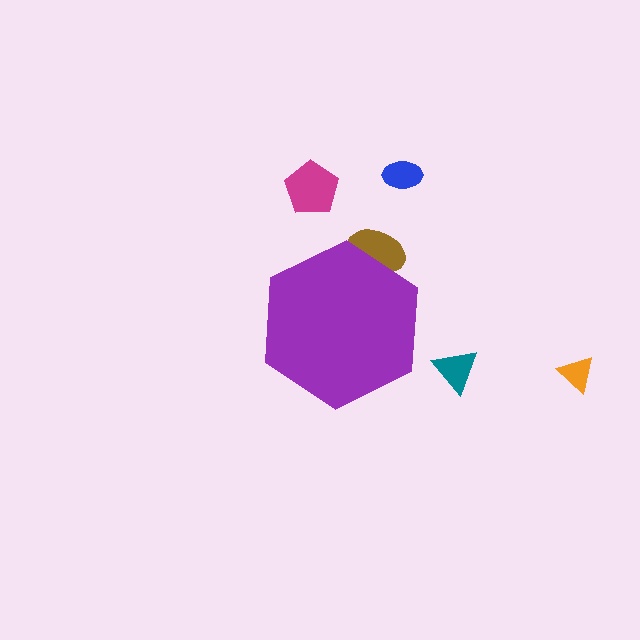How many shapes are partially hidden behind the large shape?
1 shape is partially hidden.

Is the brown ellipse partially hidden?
Yes, the brown ellipse is partially hidden behind the purple hexagon.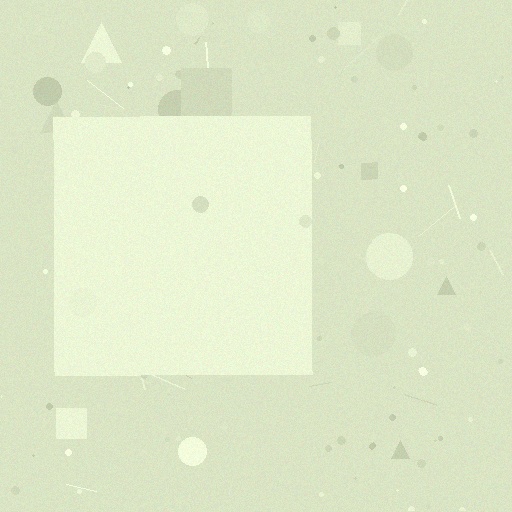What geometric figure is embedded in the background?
A square is embedded in the background.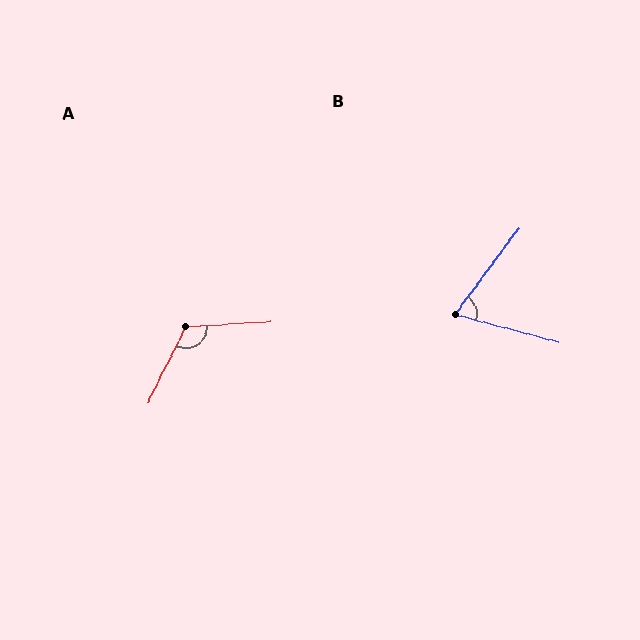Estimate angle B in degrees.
Approximately 69 degrees.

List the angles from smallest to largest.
B (69°), A (120°).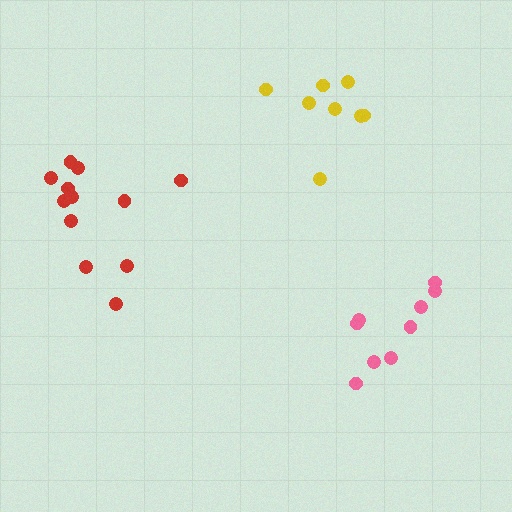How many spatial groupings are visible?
There are 3 spatial groupings.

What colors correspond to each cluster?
The clusters are colored: pink, yellow, red.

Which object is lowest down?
The pink cluster is bottommost.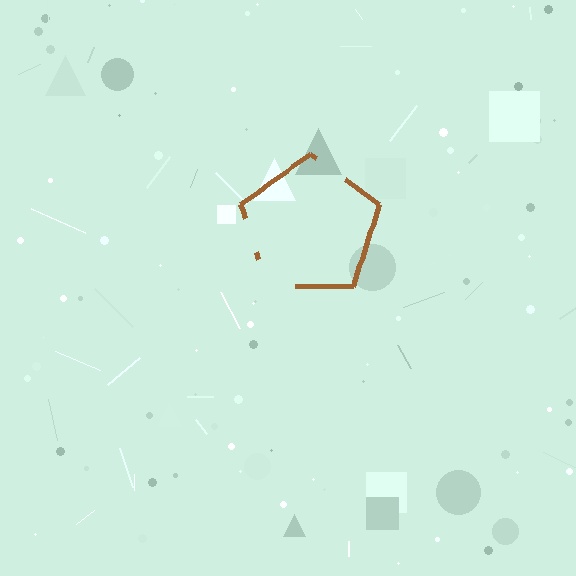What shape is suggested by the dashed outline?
The dashed outline suggests a pentagon.